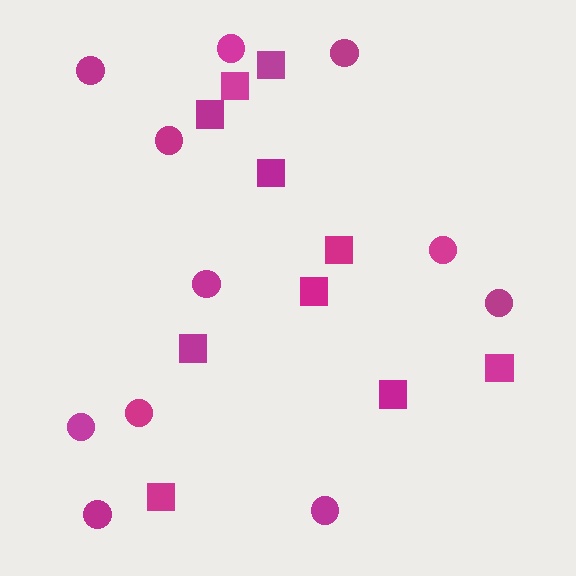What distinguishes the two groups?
There are 2 groups: one group of squares (10) and one group of circles (11).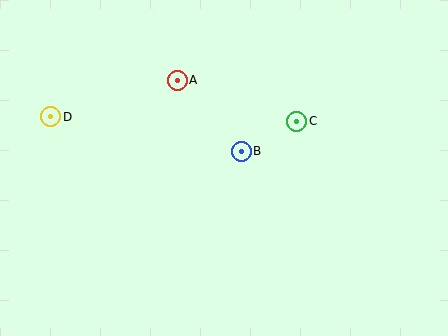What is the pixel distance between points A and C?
The distance between A and C is 126 pixels.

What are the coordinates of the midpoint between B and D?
The midpoint between B and D is at (146, 134).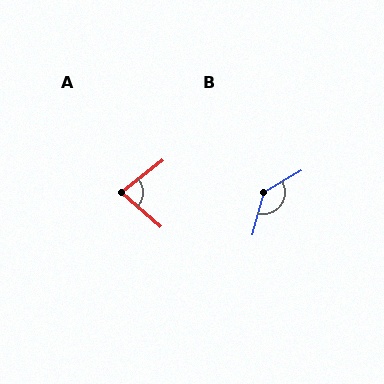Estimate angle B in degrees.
Approximately 137 degrees.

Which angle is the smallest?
A, at approximately 79 degrees.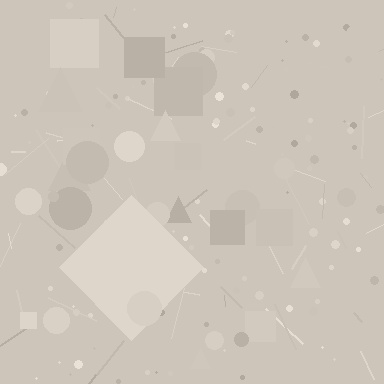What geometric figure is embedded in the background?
A diamond is embedded in the background.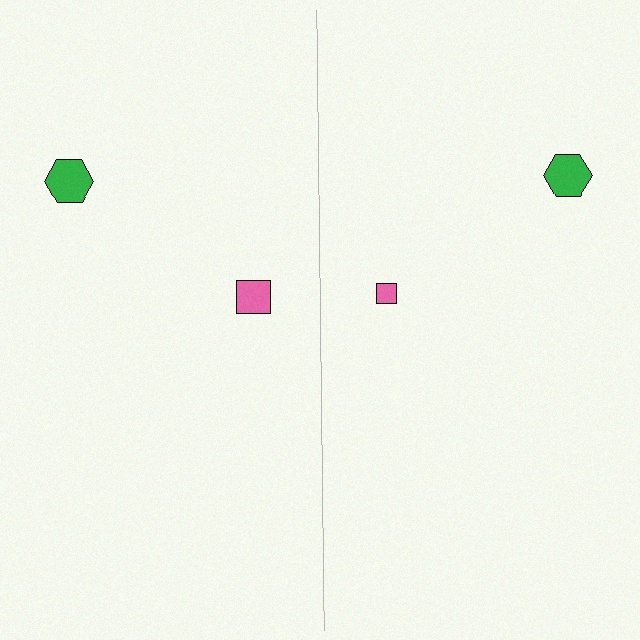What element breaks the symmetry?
The pink square on the right side has a different size than its mirror counterpart.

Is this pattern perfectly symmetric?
No, the pattern is not perfectly symmetric. The pink square on the right side has a different size than its mirror counterpart.